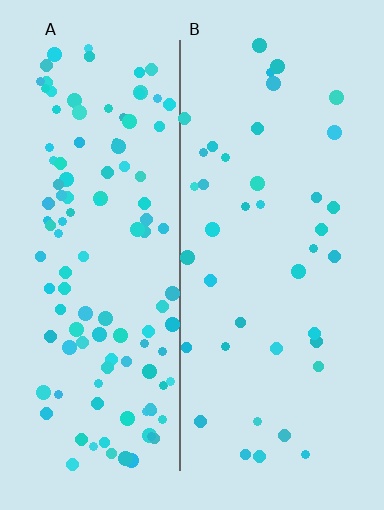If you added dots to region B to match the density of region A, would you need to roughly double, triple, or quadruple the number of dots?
Approximately triple.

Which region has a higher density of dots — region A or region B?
A (the left).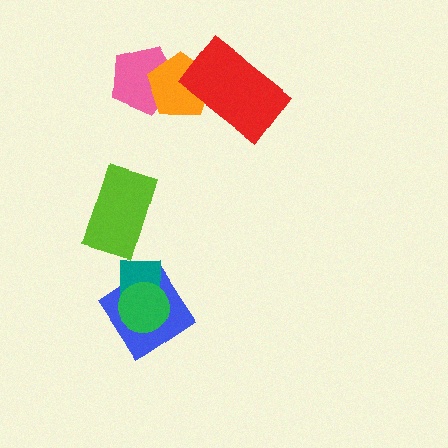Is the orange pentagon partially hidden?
Yes, it is partially covered by another shape.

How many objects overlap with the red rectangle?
1 object overlaps with the red rectangle.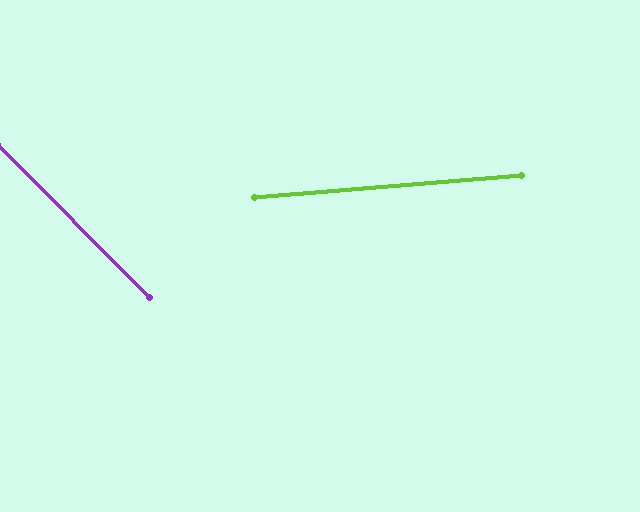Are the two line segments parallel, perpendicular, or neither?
Neither parallel nor perpendicular — they differ by about 50°.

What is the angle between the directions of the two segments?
Approximately 50 degrees.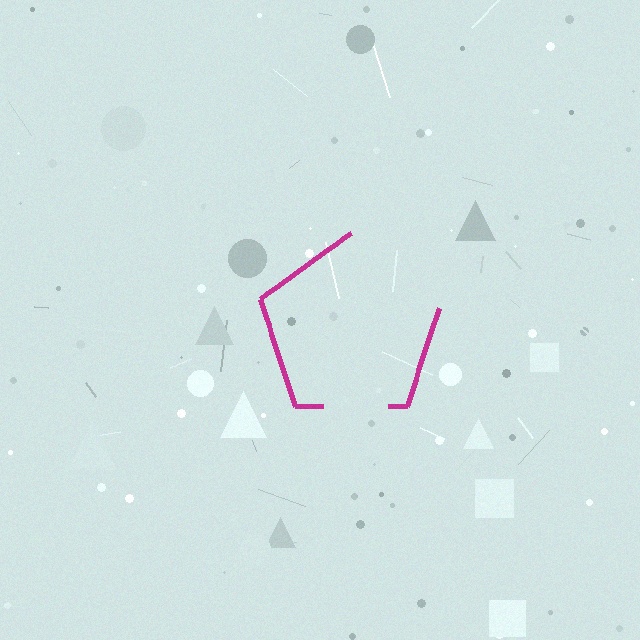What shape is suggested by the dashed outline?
The dashed outline suggests a pentagon.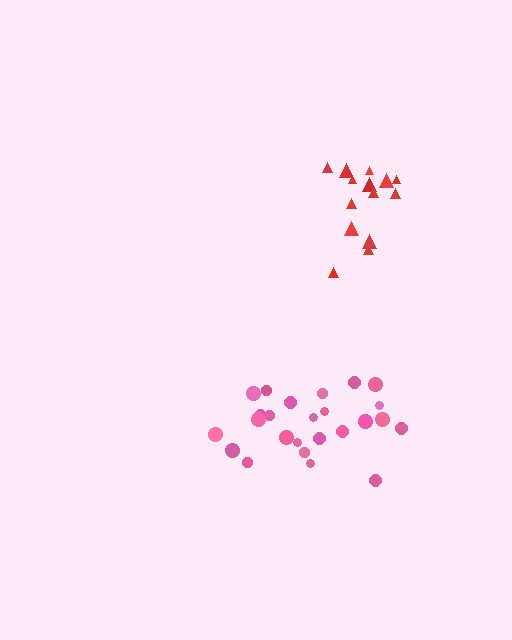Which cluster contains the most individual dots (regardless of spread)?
Pink (25).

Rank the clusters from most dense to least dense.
pink, red.